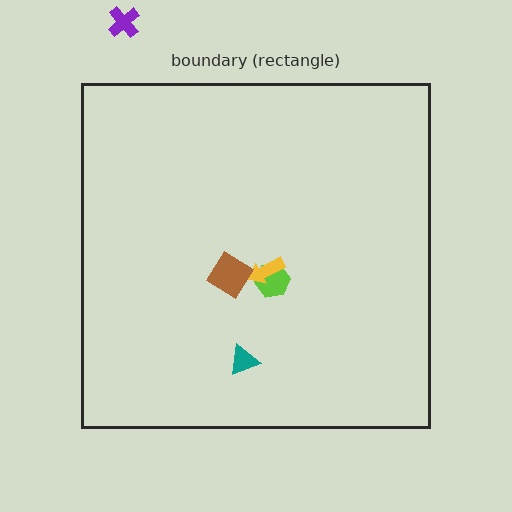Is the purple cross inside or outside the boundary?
Outside.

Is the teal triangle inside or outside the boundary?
Inside.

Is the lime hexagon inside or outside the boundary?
Inside.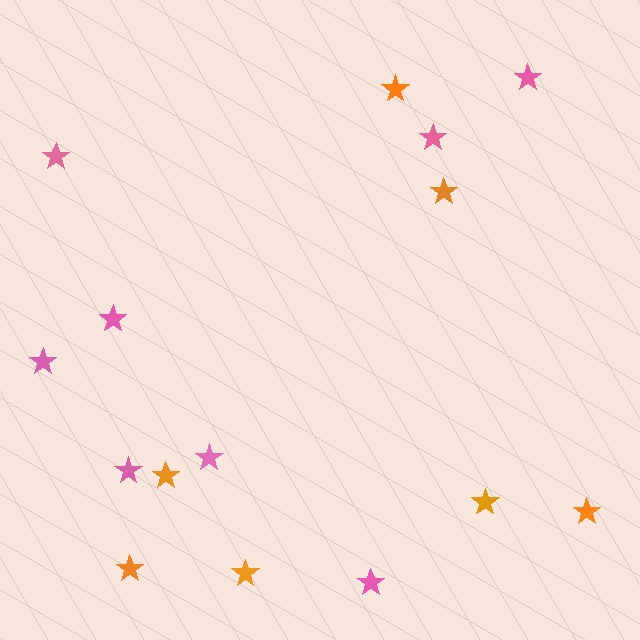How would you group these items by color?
There are 2 groups: one group of orange stars (7) and one group of pink stars (8).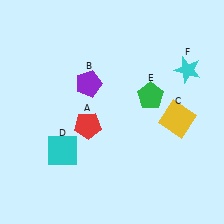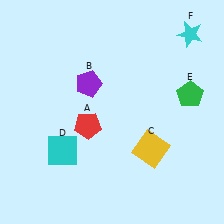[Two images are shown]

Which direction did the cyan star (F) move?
The cyan star (F) moved up.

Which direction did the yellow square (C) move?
The yellow square (C) moved down.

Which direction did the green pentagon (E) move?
The green pentagon (E) moved right.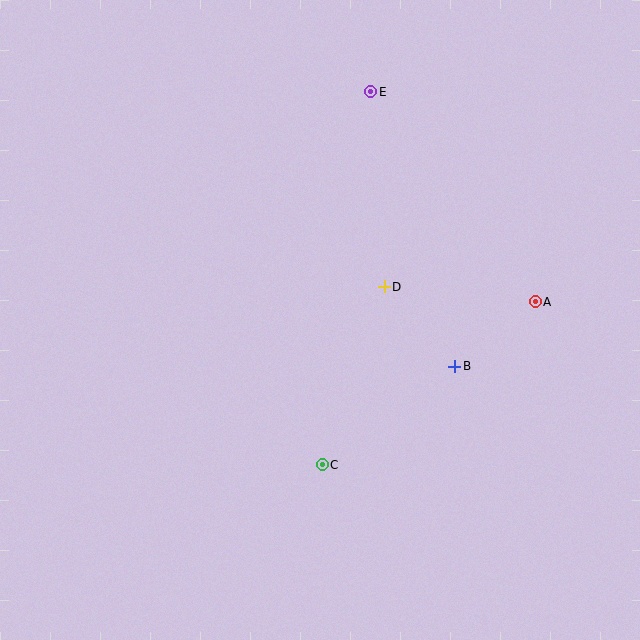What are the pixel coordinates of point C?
Point C is at (322, 465).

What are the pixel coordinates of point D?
Point D is at (384, 287).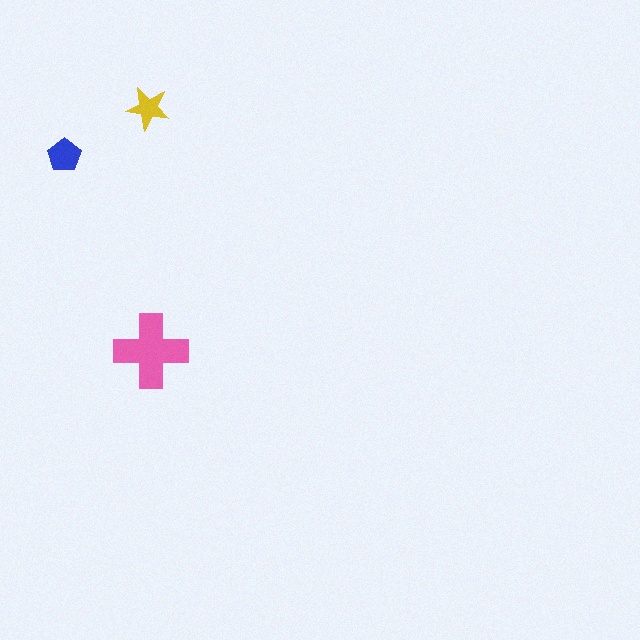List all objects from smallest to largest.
The yellow star, the blue pentagon, the pink cross.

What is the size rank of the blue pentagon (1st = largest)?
2nd.